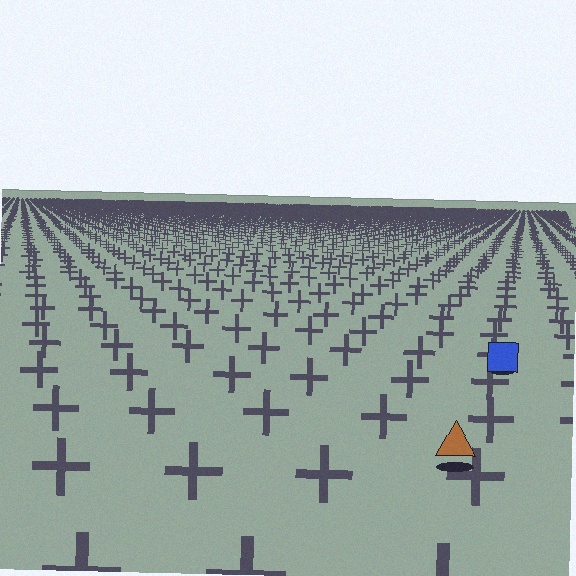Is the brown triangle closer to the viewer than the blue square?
Yes. The brown triangle is closer — you can tell from the texture gradient: the ground texture is coarser near it.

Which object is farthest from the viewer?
The blue square is farthest from the viewer. It appears smaller and the ground texture around it is denser.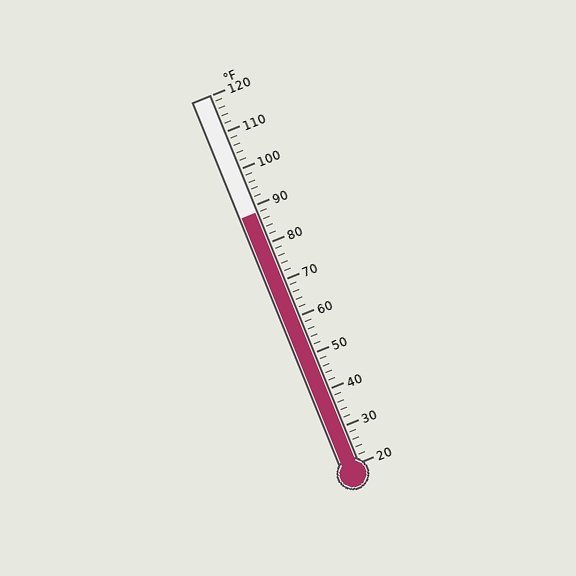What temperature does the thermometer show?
The thermometer shows approximately 88°F.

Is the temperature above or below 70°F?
The temperature is above 70°F.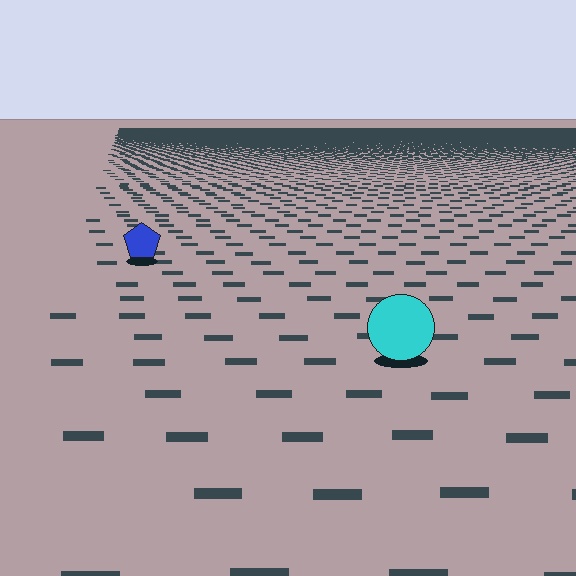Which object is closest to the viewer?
The cyan circle is closest. The texture marks near it are larger and more spread out.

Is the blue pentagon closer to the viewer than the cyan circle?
No. The cyan circle is closer — you can tell from the texture gradient: the ground texture is coarser near it.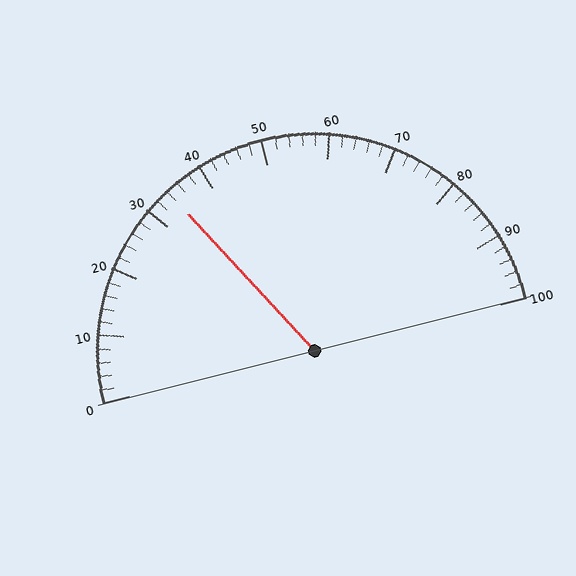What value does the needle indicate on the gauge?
The needle indicates approximately 34.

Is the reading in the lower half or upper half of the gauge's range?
The reading is in the lower half of the range (0 to 100).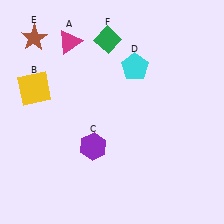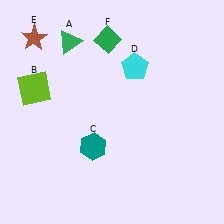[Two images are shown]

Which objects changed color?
A changed from magenta to green. B changed from yellow to lime. C changed from purple to teal.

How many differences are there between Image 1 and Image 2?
There are 3 differences between the two images.